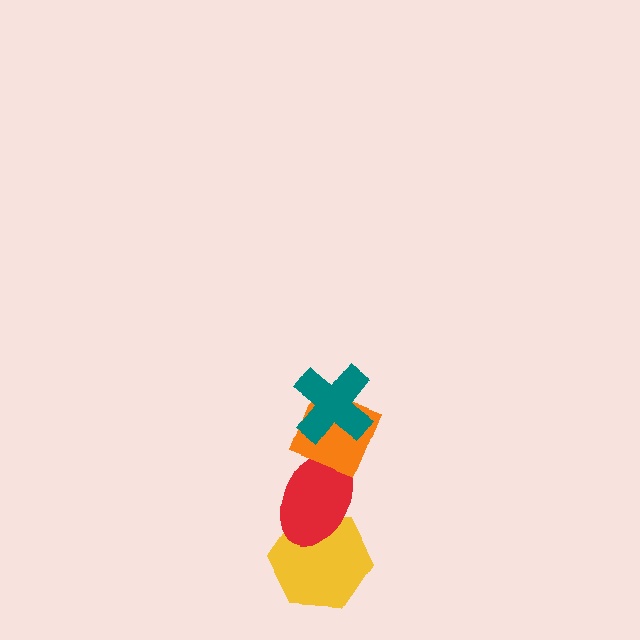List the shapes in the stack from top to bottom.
From top to bottom: the teal cross, the orange diamond, the red ellipse, the yellow hexagon.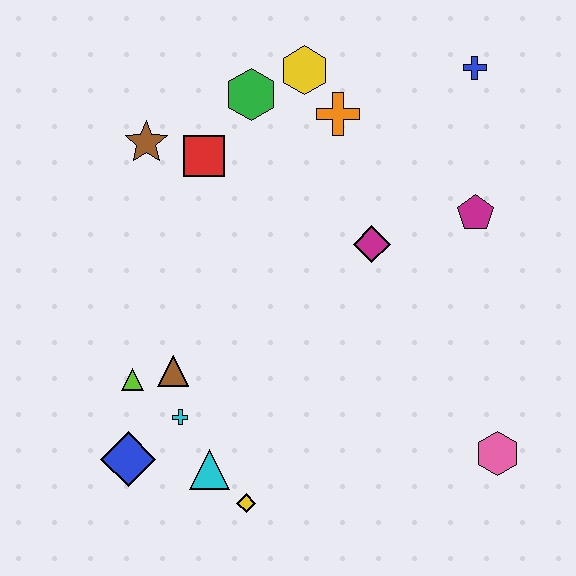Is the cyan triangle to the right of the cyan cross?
Yes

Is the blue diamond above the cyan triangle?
Yes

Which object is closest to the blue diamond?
The cyan cross is closest to the blue diamond.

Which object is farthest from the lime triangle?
The blue cross is farthest from the lime triangle.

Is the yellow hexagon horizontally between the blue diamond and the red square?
No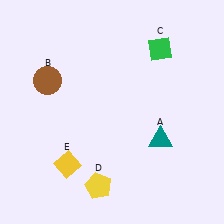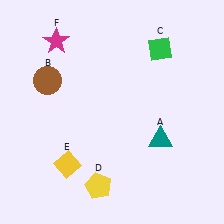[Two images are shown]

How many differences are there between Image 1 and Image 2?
There is 1 difference between the two images.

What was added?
A magenta star (F) was added in Image 2.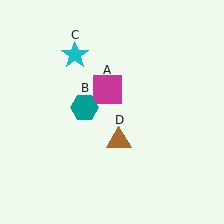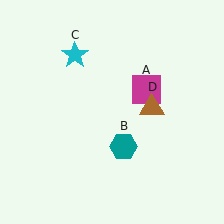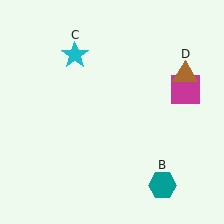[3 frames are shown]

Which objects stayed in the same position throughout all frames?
Cyan star (object C) remained stationary.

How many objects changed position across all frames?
3 objects changed position: magenta square (object A), teal hexagon (object B), brown triangle (object D).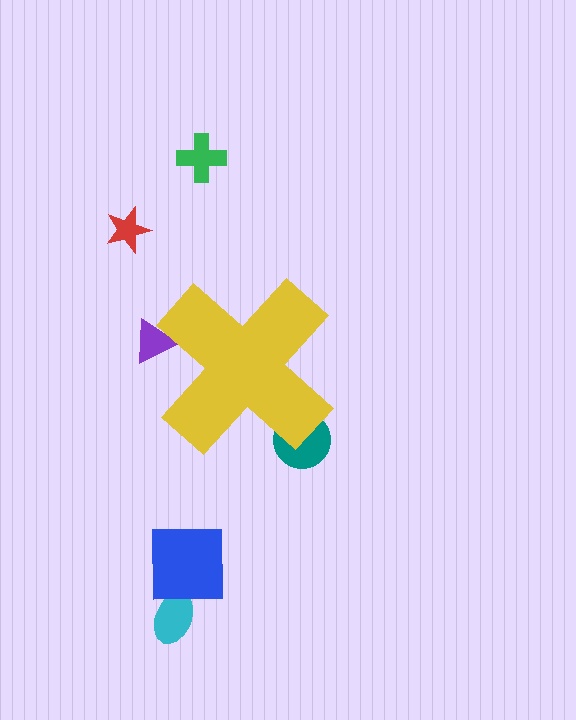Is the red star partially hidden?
No, the red star is fully visible.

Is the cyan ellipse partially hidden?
No, the cyan ellipse is fully visible.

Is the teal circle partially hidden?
Yes, the teal circle is partially hidden behind the yellow cross.